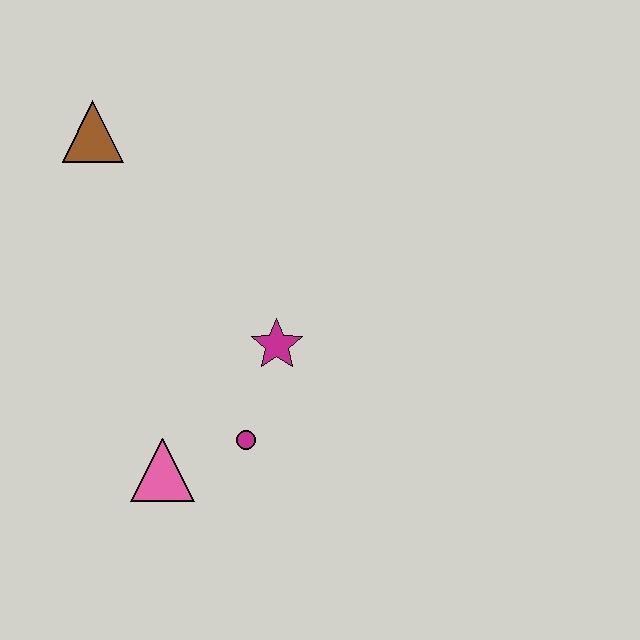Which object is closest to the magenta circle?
The pink triangle is closest to the magenta circle.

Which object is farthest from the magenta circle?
The brown triangle is farthest from the magenta circle.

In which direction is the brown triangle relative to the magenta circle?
The brown triangle is above the magenta circle.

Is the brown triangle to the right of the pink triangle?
No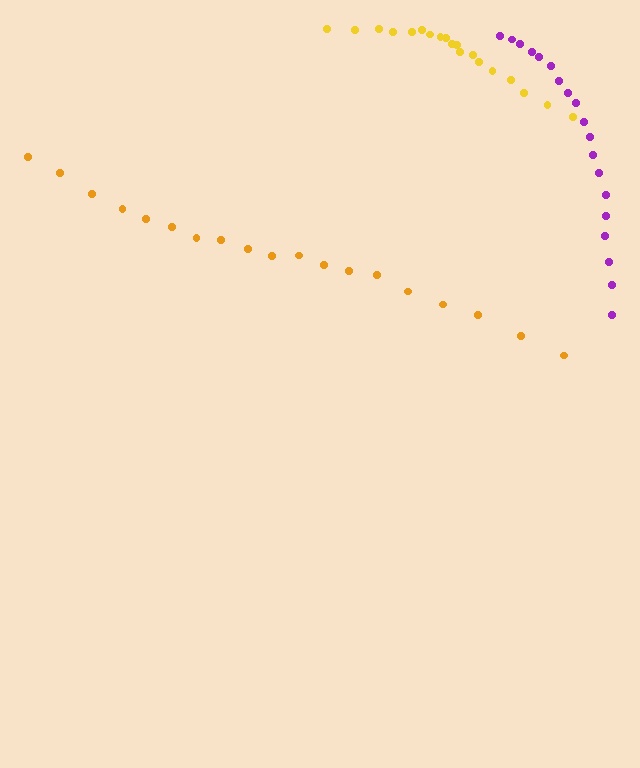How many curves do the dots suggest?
There are 3 distinct paths.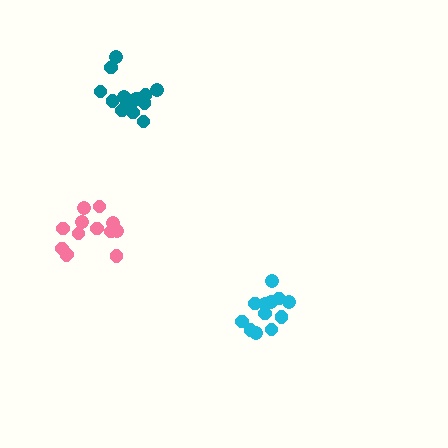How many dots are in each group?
Group 1: 13 dots, Group 2: 12 dots, Group 3: 15 dots (40 total).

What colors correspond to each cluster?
The clusters are colored: pink, cyan, teal.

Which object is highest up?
The teal cluster is topmost.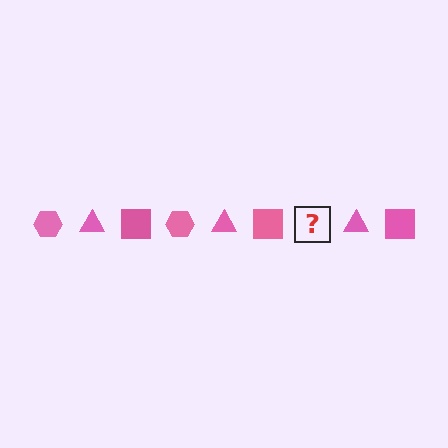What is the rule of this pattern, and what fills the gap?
The rule is that the pattern cycles through hexagon, triangle, square shapes in pink. The gap should be filled with a pink hexagon.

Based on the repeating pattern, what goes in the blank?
The blank should be a pink hexagon.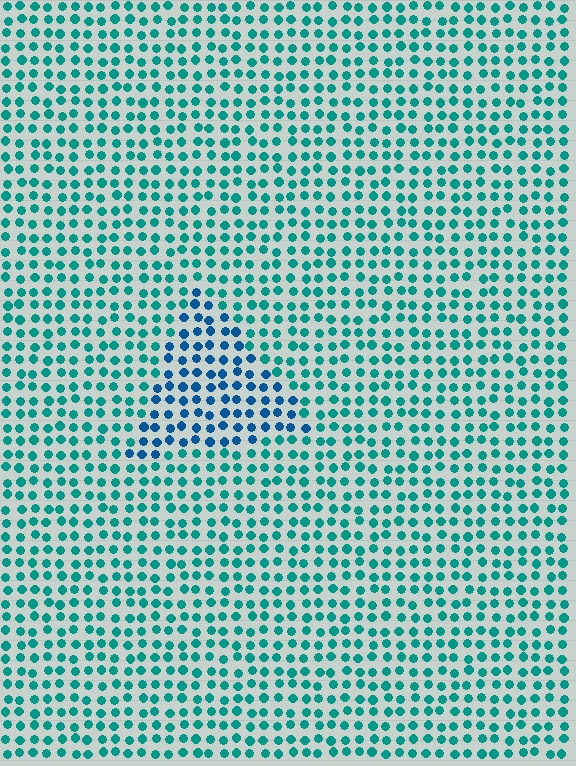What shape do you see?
I see a triangle.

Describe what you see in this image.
The image is filled with small teal elements in a uniform arrangement. A triangle-shaped region is visible where the elements are tinted to a slightly different hue, forming a subtle color boundary.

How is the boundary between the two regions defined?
The boundary is defined purely by a slight shift in hue (about 32 degrees). Spacing, size, and orientation are identical on both sides.